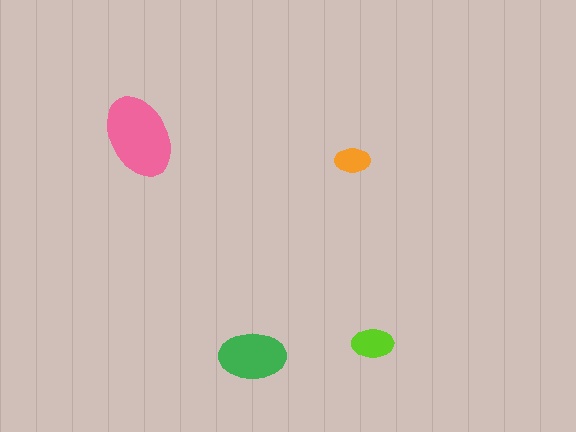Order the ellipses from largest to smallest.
the pink one, the green one, the lime one, the orange one.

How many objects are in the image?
There are 4 objects in the image.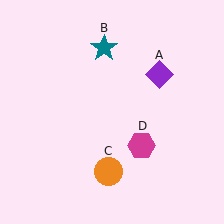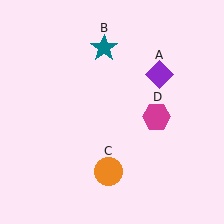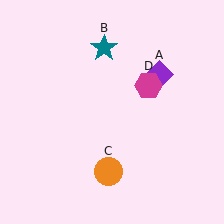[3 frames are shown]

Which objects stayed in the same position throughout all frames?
Purple diamond (object A) and teal star (object B) and orange circle (object C) remained stationary.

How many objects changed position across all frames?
1 object changed position: magenta hexagon (object D).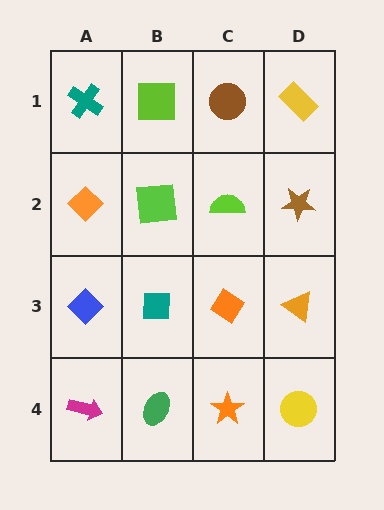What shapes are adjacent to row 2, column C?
A brown circle (row 1, column C), an orange diamond (row 3, column C), a lime square (row 2, column B), a brown star (row 2, column D).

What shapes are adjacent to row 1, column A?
An orange diamond (row 2, column A), a lime square (row 1, column B).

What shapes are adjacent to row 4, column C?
An orange diamond (row 3, column C), a green ellipse (row 4, column B), a yellow circle (row 4, column D).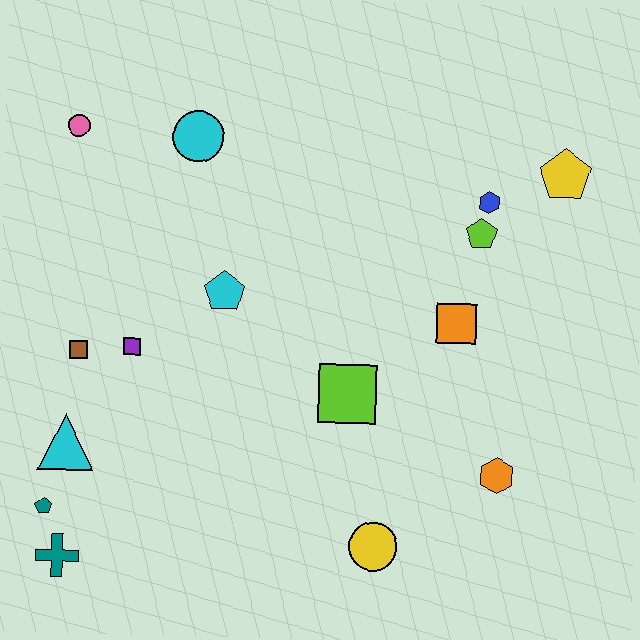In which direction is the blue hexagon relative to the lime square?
The blue hexagon is above the lime square.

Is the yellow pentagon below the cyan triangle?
No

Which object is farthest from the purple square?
The yellow pentagon is farthest from the purple square.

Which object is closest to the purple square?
The brown square is closest to the purple square.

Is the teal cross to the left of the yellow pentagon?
Yes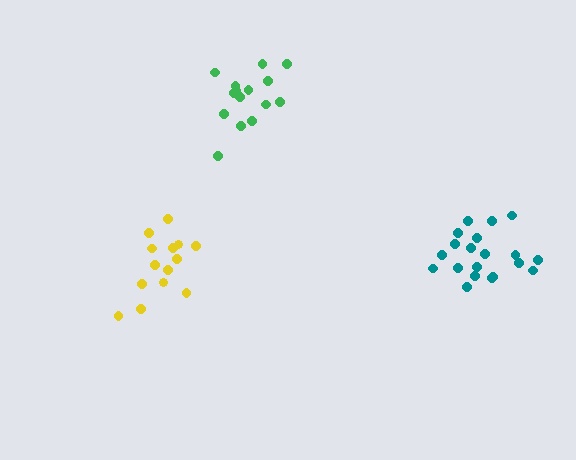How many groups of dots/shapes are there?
There are 3 groups.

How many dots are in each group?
Group 1: 15 dots, Group 2: 20 dots, Group 3: 14 dots (49 total).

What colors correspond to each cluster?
The clusters are colored: green, teal, yellow.